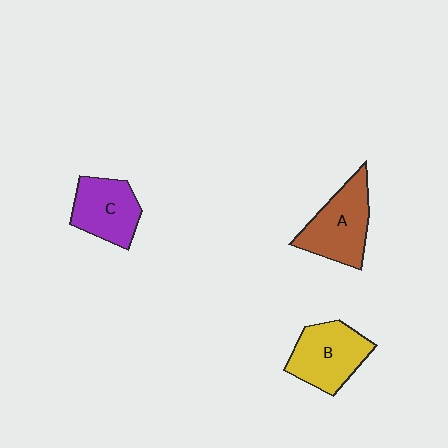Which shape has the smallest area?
Shape C (purple).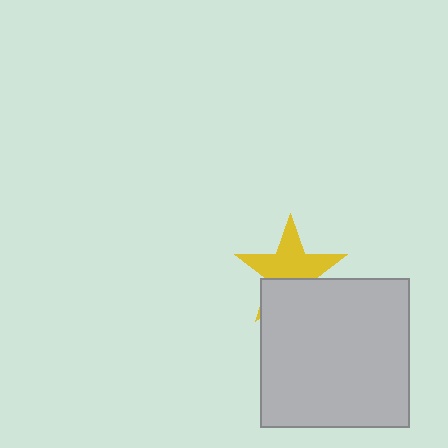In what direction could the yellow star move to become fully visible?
The yellow star could move up. That would shift it out from behind the light gray square entirely.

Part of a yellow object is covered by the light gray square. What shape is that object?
It is a star.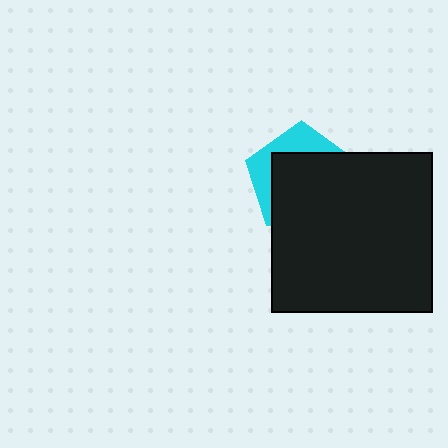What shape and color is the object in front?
The object in front is a black square.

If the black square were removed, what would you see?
You would see the complete cyan pentagon.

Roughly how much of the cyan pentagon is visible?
A small part of it is visible (roughly 32%).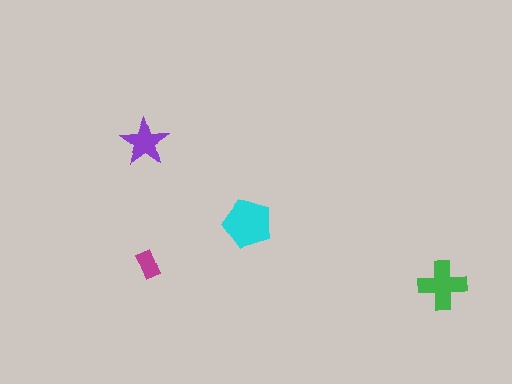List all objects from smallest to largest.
The magenta rectangle, the purple star, the green cross, the cyan pentagon.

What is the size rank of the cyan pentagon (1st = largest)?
1st.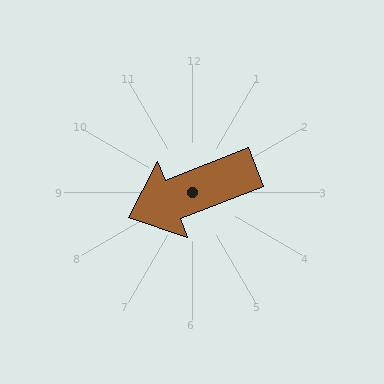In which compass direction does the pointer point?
West.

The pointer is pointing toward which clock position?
Roughly 8 o'clock.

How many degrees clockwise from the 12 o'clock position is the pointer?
Approximately 249 degrees.